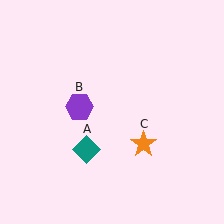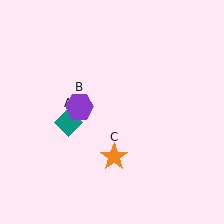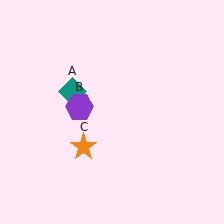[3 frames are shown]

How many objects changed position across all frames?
2 objects changed position: teal diamond (object A), orange star (object C).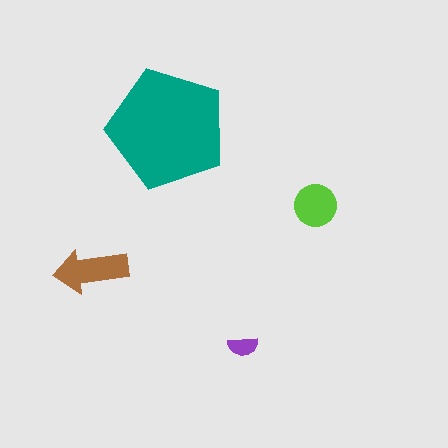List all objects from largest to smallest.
The teal pentagon, the brown arrow, the lime circle, the purple semicircle.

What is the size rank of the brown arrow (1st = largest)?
2nd.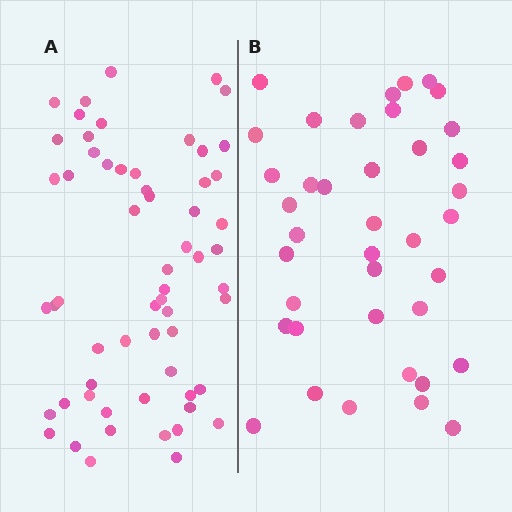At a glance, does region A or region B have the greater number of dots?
Region A (the left region) has more dots.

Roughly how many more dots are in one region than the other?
Region A has approximately 20 more dots than region B.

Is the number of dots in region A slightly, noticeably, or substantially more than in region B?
Region A has substantially more. The ratio is roughly 1.5 to 1.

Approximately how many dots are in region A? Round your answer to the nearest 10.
About 60 dots.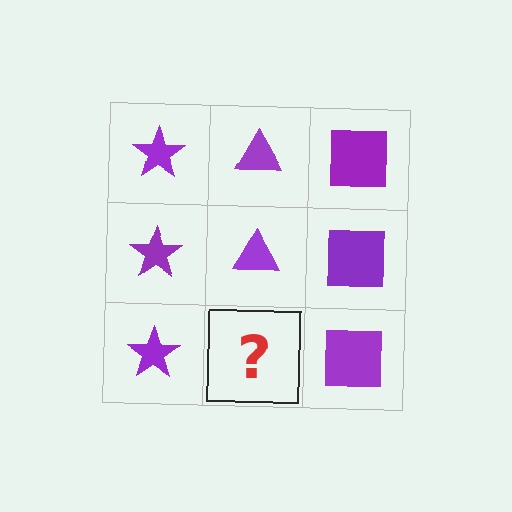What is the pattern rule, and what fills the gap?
The rule is that each column has a consistent shape. The gap should be filled with a purple triangle.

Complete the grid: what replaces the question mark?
The question mark should be replaced with a purple triangle.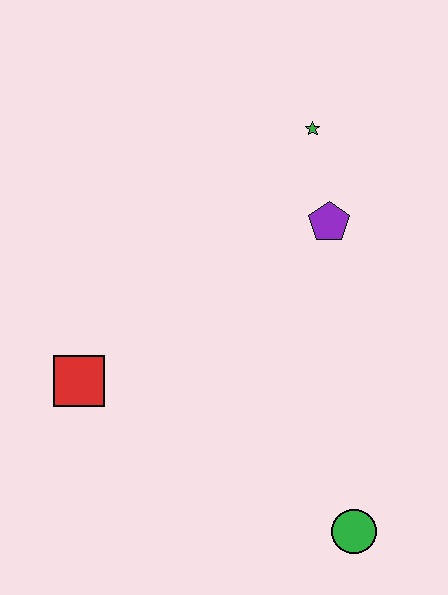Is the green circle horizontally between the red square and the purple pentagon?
No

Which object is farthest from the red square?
The green star is farthest from the red square.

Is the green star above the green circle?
Yes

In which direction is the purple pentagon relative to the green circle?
The purple pentagon is above the green circle.